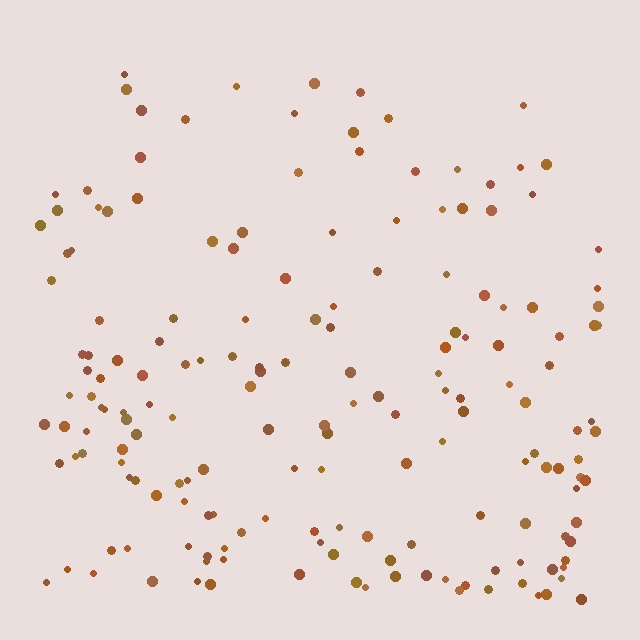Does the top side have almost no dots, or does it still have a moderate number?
Still a moderate number, just noticeably fewer than the bottom.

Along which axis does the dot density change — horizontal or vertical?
Vertical.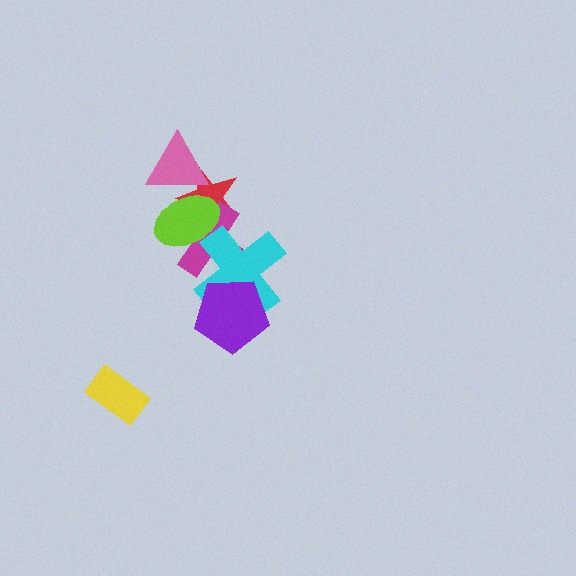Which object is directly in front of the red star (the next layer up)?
The magenta cross is directly in front of the red star.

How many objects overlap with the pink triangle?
2 objects overlap with the pink triangle.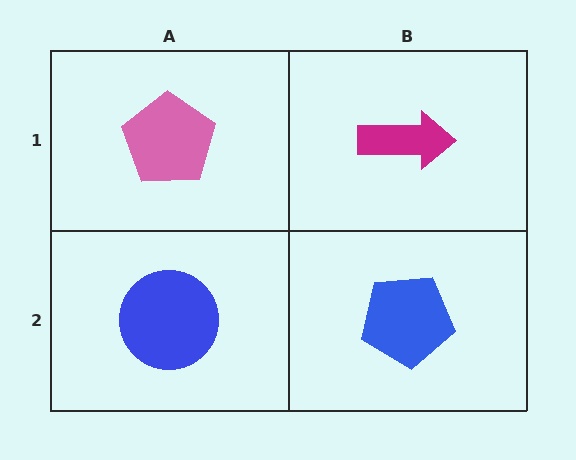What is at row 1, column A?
A pink pentagon.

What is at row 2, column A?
A blue circle.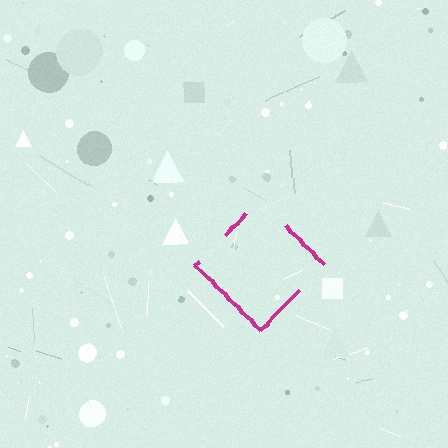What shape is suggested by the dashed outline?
The dashed outline suggests a diamond.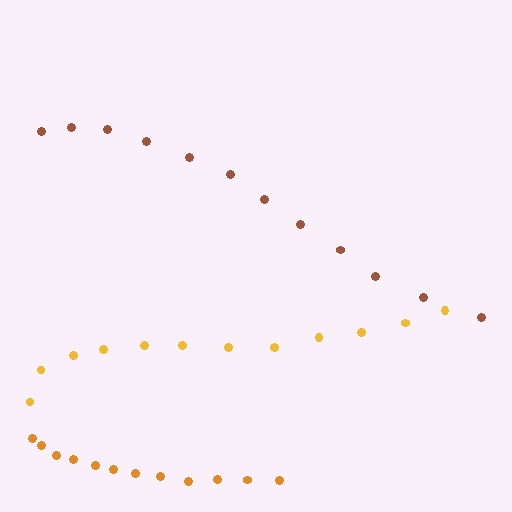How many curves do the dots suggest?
There are 3 distinct paths.